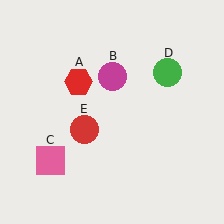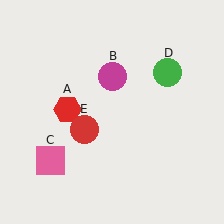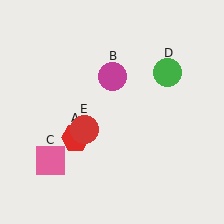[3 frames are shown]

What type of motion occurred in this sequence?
The red hexagon (object A) rotated counterclockwise around the center of the scene.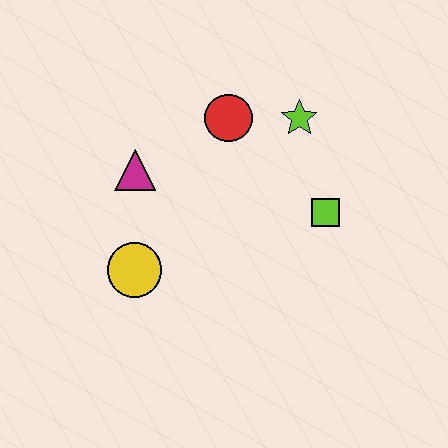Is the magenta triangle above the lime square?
Yes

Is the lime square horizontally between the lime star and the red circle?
No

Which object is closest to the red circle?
The lime star is closest to the red circle.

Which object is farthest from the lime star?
The yellow circle is farthest from the lime star.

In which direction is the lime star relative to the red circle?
The lime star is to the right of the red circle.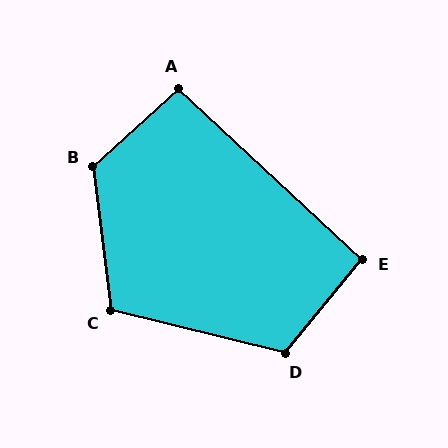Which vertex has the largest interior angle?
B, at approximately 126 degrees.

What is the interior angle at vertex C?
Approximately 111 degrees (obtuse).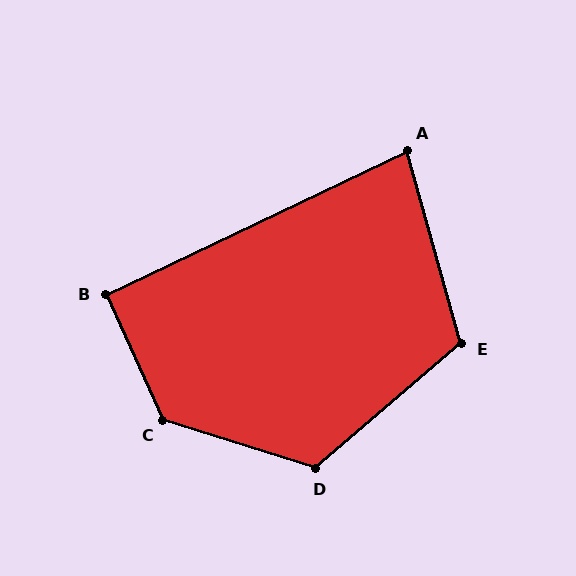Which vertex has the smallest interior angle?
A, at approximately 80 degrees.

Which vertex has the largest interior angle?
C, at approximately 132 degrees.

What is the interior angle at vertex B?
Approximately 91 degrees (approximately right).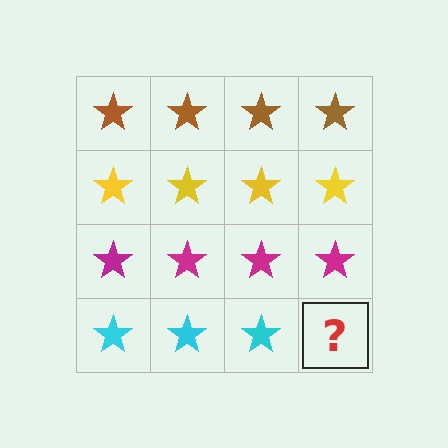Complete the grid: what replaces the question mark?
The question mark should be replaced with a cyan star.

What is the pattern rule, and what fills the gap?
The rule is that each row has a consistent color. The gap should be filled with a cyan star.